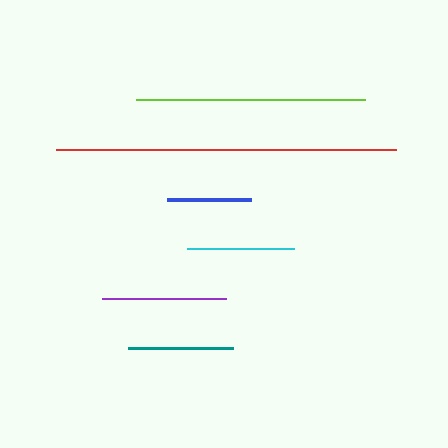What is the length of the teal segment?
The teal segment is approximately 104 pixels long.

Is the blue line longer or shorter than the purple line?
The purple line is longer than the blue line.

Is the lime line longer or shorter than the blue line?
The lime line is longer than the blue line.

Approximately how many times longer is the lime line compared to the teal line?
The lime line is approximately 2.2 times the length of the teal line.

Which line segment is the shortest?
The blue line is the shortest at approximately 83 pixels.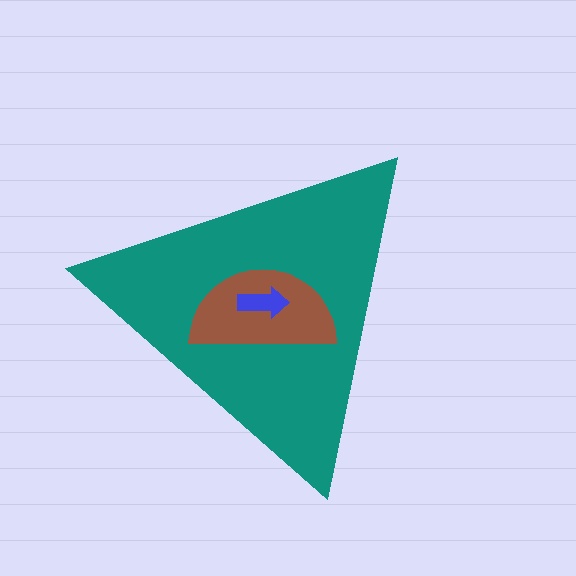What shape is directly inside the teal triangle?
The brown semicircle.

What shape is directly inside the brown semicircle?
The blue arrow.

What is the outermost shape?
The teal triangle.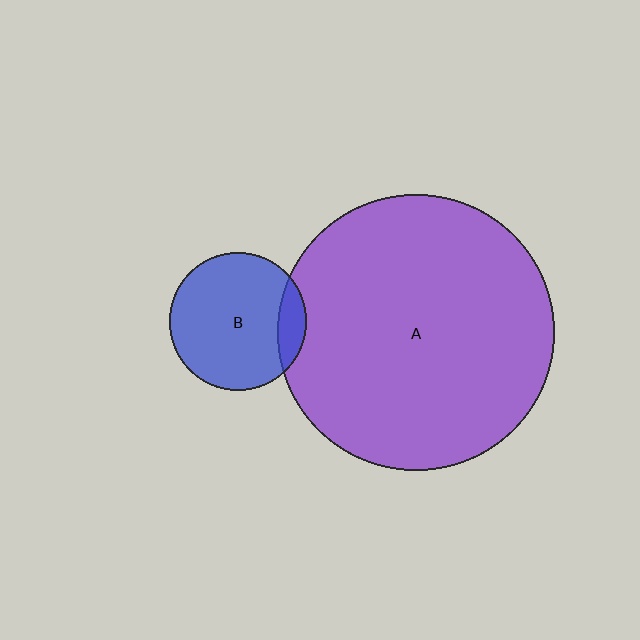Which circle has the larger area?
Circle A (purple).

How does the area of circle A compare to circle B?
Approximately 4.0 times.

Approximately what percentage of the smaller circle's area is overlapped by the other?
Approximately 15%.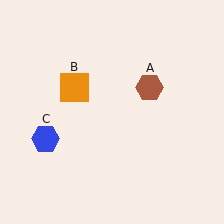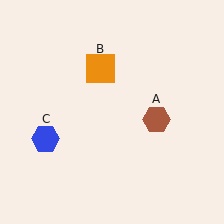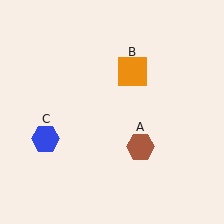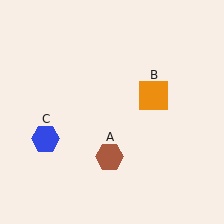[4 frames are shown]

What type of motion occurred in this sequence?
The brown hexagon (object A), orange square (object B) rotated clockwise around the center of the scene.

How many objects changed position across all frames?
2 objects changed position: brown hexagon (object A), orange square (object B).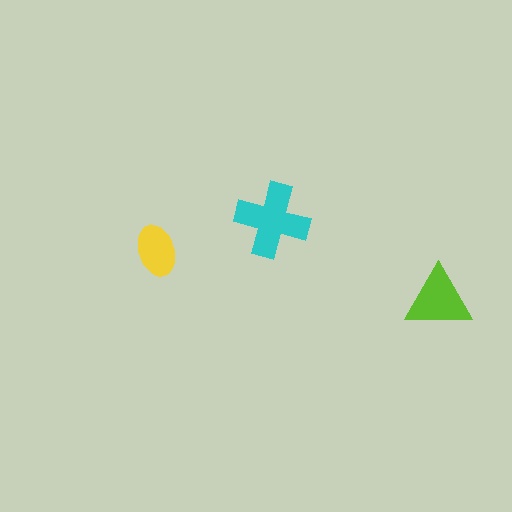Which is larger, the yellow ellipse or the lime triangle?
The lime triangle.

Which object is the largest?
The cyan cross.